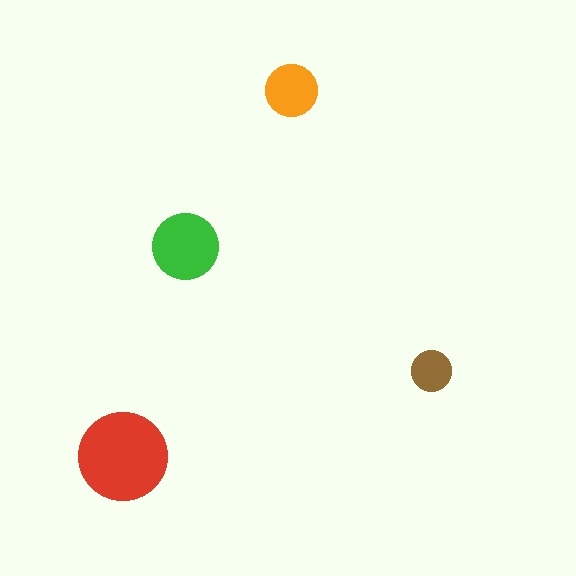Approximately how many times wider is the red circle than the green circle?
About 1.5 times wider.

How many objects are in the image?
There are 4 objects in the image.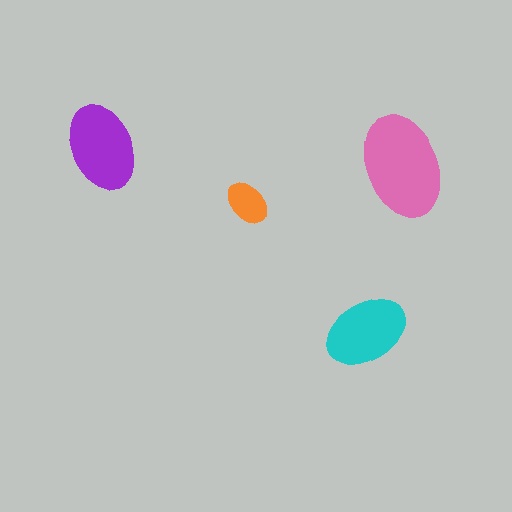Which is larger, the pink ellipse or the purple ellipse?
The pink one.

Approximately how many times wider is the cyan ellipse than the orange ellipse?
About 2 times wider.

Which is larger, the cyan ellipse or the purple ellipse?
The purple one.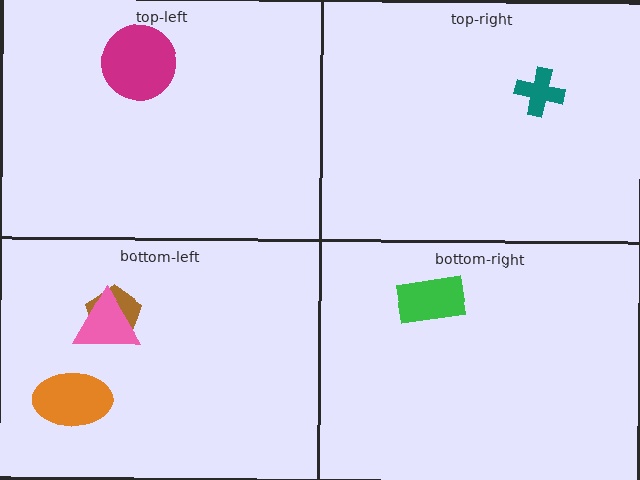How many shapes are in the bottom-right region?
1.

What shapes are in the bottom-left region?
The brown pentagon, the orange ellipse, the pink triangle.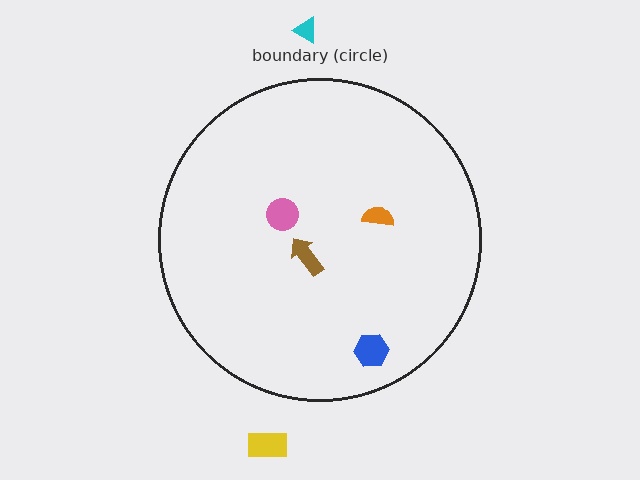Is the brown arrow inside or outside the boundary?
Inside.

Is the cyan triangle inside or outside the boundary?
Outside.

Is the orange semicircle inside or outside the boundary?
Inside.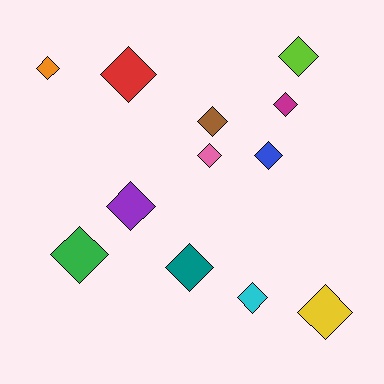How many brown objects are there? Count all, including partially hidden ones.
There is 1 brown object.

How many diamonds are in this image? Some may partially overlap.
There are 12 diamonds.